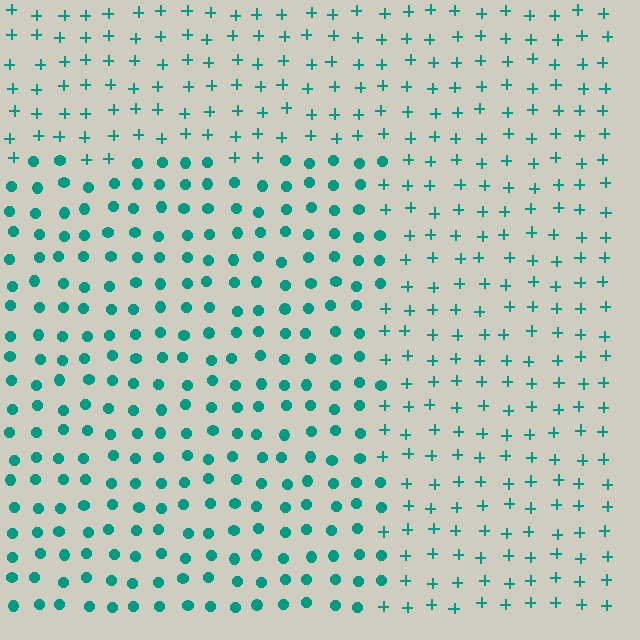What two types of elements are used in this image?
The image uses circles inside the rectangle region and plus signs outside it.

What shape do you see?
I see a rectangle.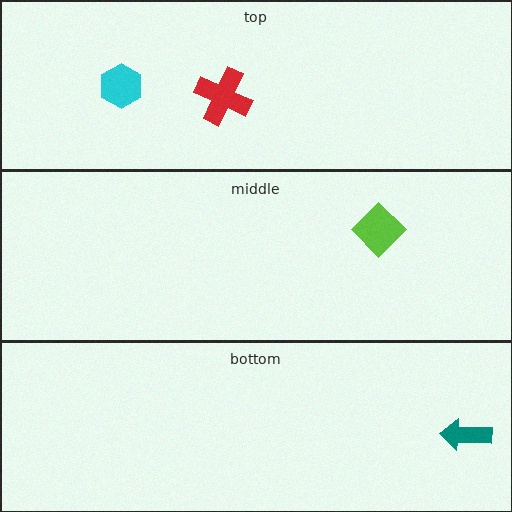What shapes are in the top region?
The red cross, the cyan hexagon.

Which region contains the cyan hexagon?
The top region.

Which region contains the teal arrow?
The bottom region.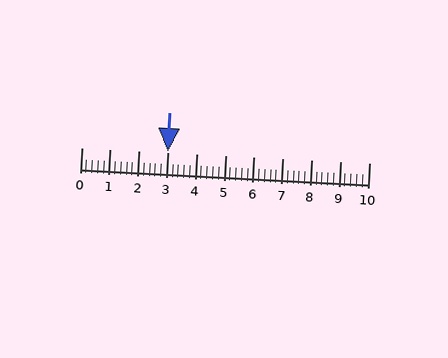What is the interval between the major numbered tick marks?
The major tick marks are spaced 1 units apart.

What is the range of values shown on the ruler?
The ruler shows values from 0 to 10.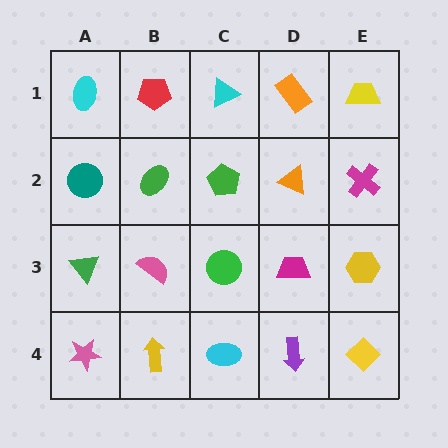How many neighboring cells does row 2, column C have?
4.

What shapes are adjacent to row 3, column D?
An orange triangle (row 2, column D), a purple arrow (row 4, column D), a green circle (row 3, column C), a yellow hexagon (row 3, column E).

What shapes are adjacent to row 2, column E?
A yellow trapezoid (row 1, column E), a yellow hexagon (row 3, column E), an orange triangle (row 2, column D).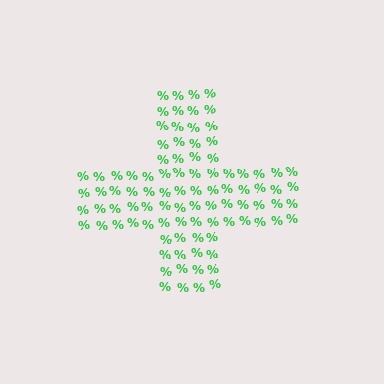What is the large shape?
The large shape is a cross.